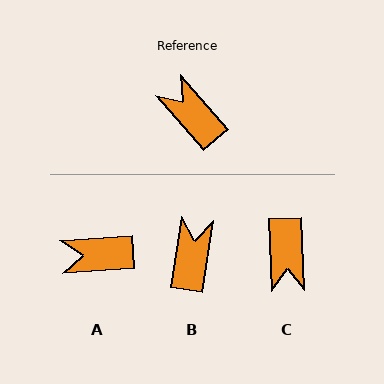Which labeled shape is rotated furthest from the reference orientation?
C, about 142 degrees away.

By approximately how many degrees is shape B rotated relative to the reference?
Approximately 49 degrees clockwise.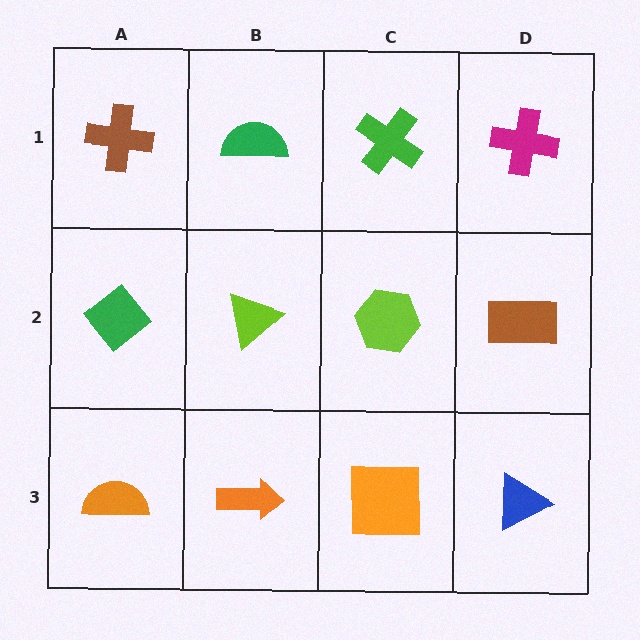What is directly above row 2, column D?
A magenta cross.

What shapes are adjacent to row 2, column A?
A brown cross (row 1, column A), an orange semicircle (row 3, column A), a lime triangle (row 2, column B).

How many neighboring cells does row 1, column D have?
2.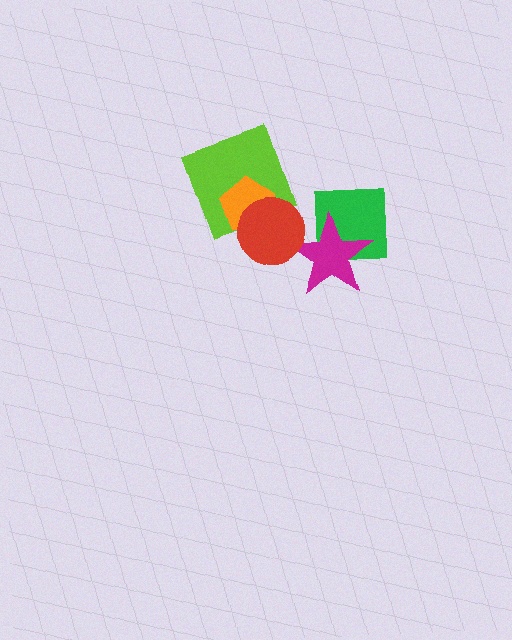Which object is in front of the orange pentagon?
The red circle is in front of the orange pentagon.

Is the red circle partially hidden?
No, no other shape covers it.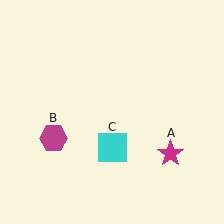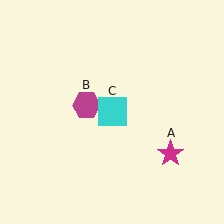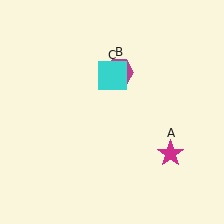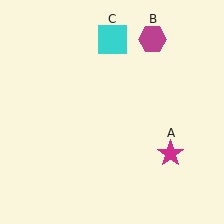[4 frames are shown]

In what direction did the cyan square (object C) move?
The cyan square (object C) moved up.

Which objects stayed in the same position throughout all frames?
Magenta star (object A) remained stationary.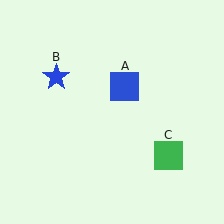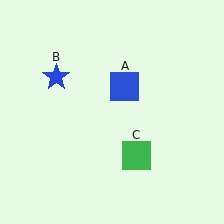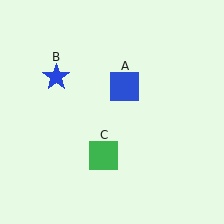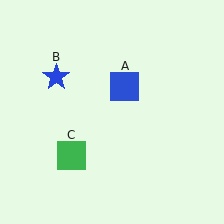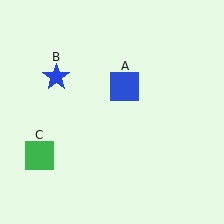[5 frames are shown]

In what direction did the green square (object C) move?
The green square (object C) moved left.